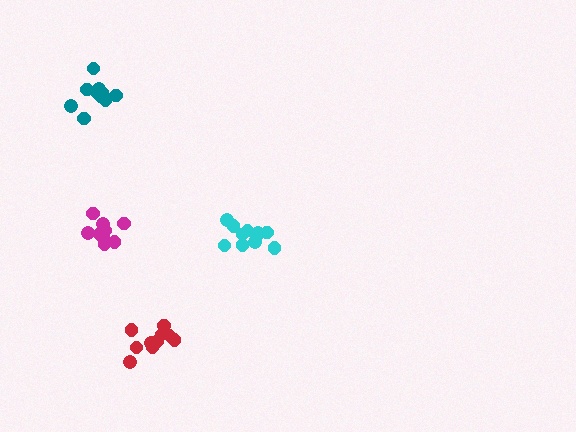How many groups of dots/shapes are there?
There are 4 groups.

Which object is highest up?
The teal cluster is topmost.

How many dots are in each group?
Group 1: 11 dots, Group 2: 10 dots, Group 3: 9 dots, Group 4: 11 dots (41 total).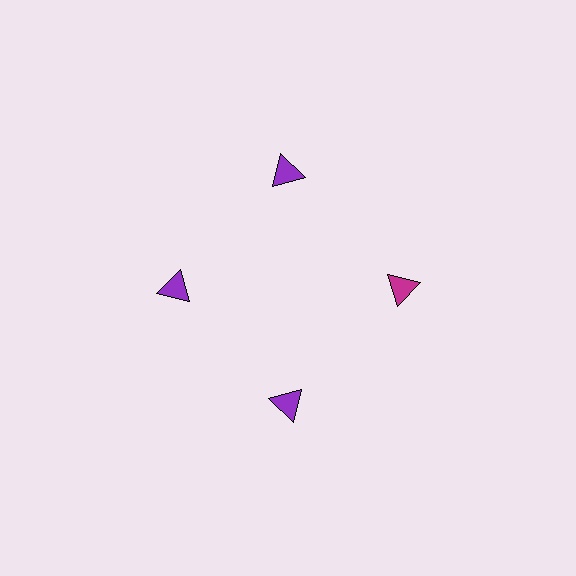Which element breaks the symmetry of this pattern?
The magenta triangle at roughly the 3 o'clock position breaks the symmetry. All other shapes are purple triangles.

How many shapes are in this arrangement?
There are 4 shapes arranged in a ring pattern.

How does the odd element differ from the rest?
It has a different color: magenta instead of purple.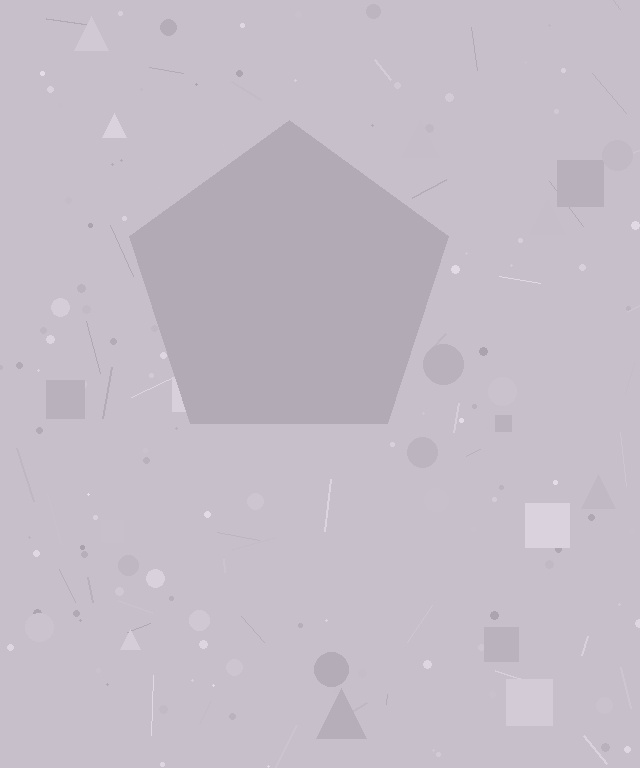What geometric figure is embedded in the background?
A pentagon is embedded in the background.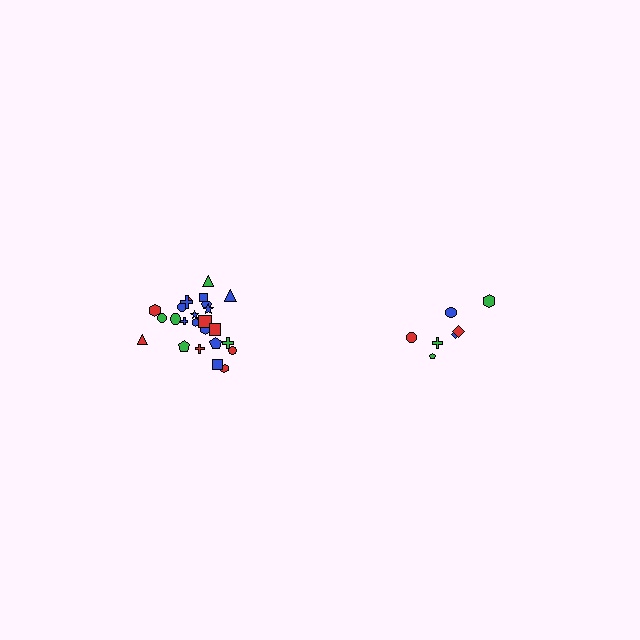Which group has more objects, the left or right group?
The left group.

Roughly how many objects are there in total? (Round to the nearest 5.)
Roughly 30 objects in total.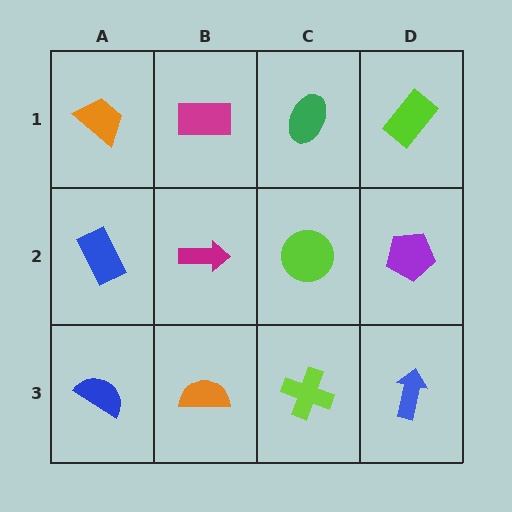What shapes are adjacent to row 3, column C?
A lime circle (row 2, column C), an orange semicircle (row 3, column B), a blue arrow (row 3, column D).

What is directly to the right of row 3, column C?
A blue arrow.